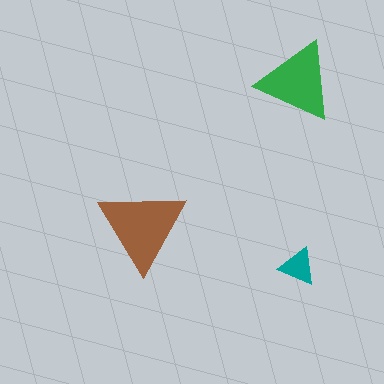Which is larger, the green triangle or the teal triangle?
The green one.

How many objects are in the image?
There are 3 objects in the image.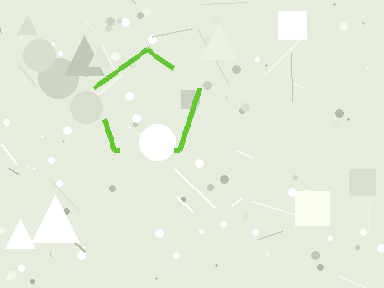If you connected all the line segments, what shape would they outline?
They would outline a pentagon.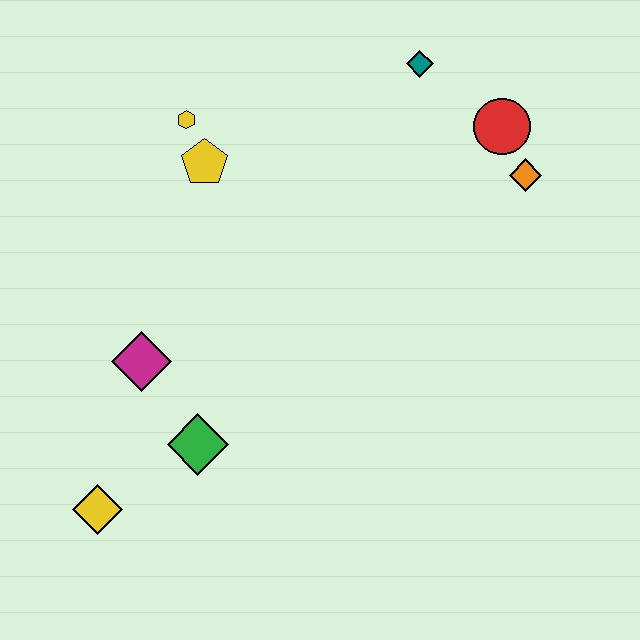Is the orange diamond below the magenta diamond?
No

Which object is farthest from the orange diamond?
The yellow diamond is farthest from the orange diamond.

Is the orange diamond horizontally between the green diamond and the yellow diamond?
No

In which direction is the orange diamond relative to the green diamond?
The orange diamond is to the right of the green diamond.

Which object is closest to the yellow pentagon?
The yellow hexagon is closest to the yellow pentagon.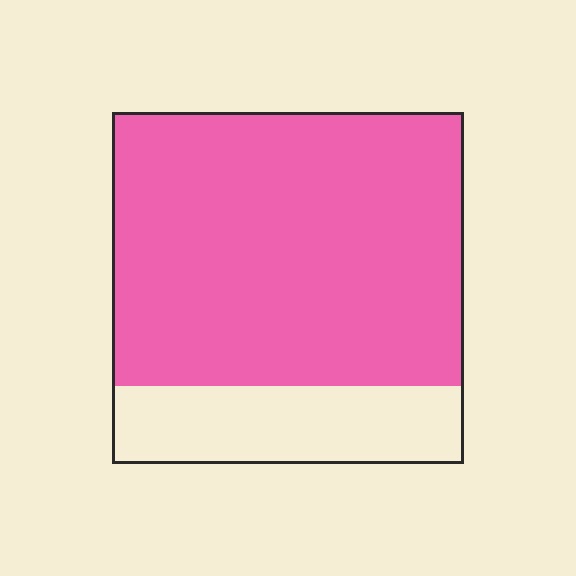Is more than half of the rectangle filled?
Yes.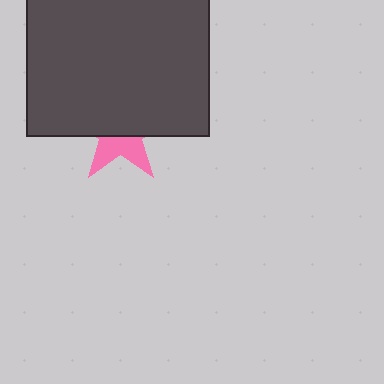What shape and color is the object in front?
The object in front is a dark gray square.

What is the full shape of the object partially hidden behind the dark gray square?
The partially hidden object is a pink star.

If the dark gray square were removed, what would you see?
You would see the complete pink star.